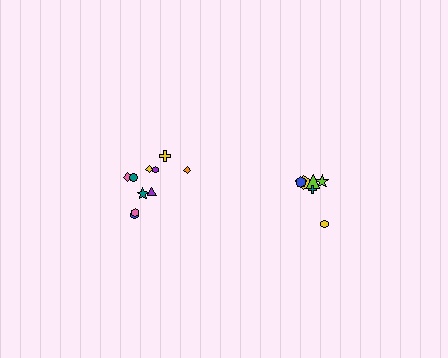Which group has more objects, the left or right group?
The left group.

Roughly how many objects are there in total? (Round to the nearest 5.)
Roughly 15 objects in total.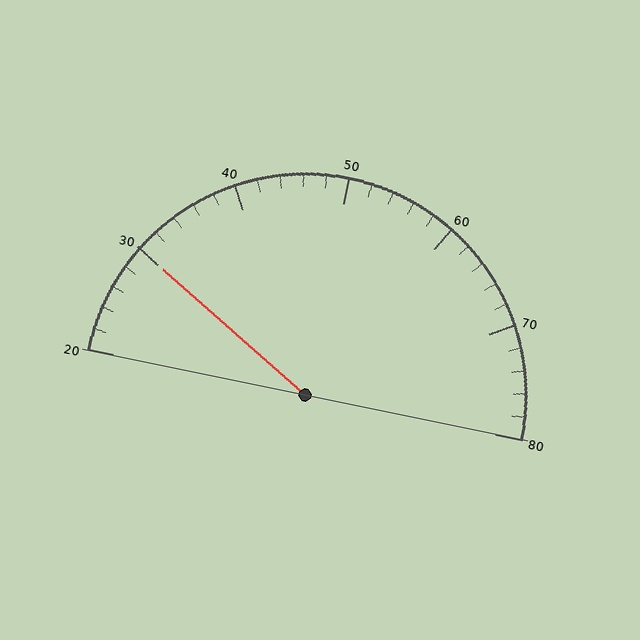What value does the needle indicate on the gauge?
The needle indicates approximately 30.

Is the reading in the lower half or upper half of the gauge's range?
The reading is in the lower half of the range (20 to 80).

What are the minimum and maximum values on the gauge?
The gauge ranges from 20 to 80.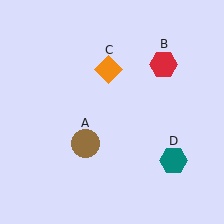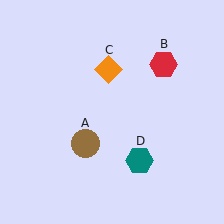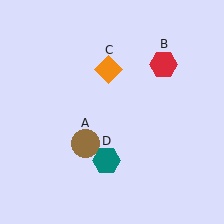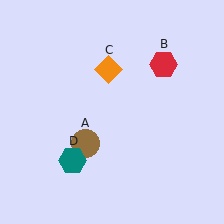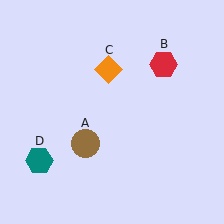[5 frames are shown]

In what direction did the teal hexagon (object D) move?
The teal hexagon (object D) moved left.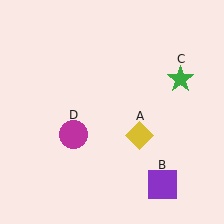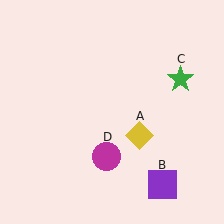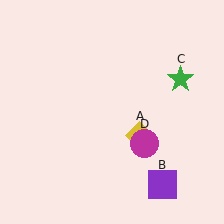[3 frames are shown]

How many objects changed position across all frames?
1 object changed position: magenta circle (object D).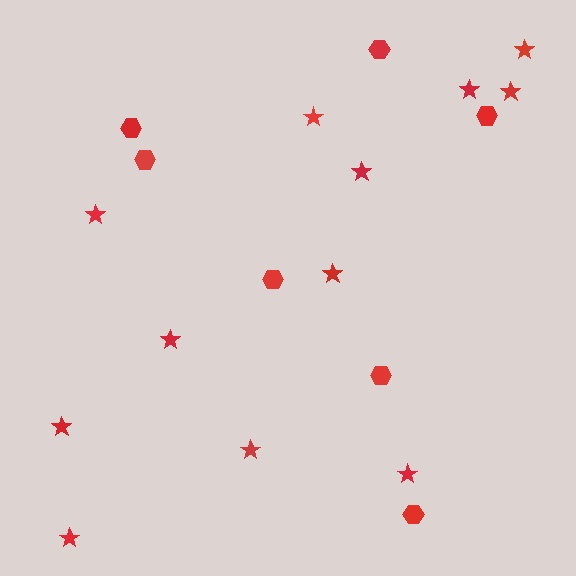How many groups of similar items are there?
There are 2 groups: one group of hexagons (7) and one group of stars (12).